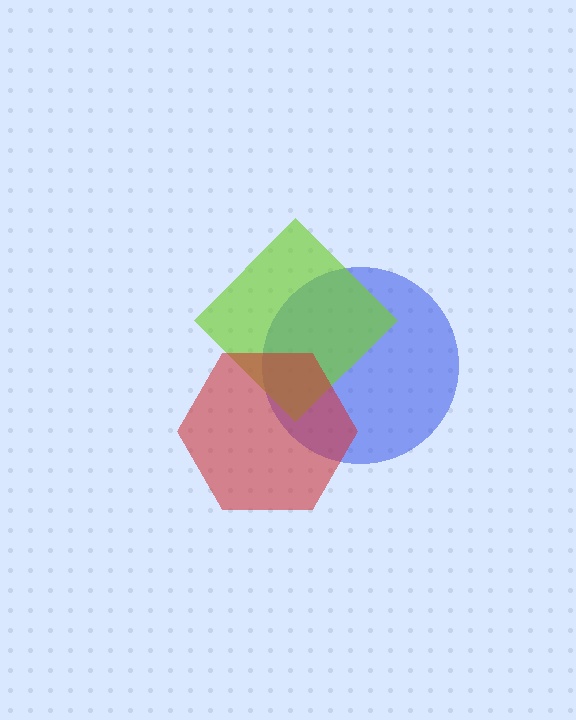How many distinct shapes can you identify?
There are 3 distinct shapes: a blue circle, a lime diamond, a red hexagon.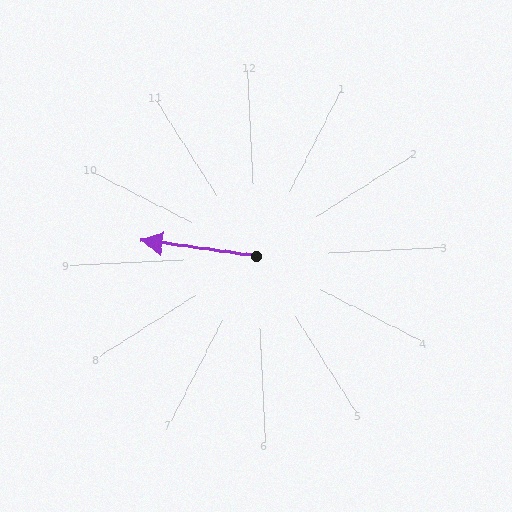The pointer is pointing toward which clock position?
Roughly 9 o'clock.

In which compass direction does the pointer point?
West.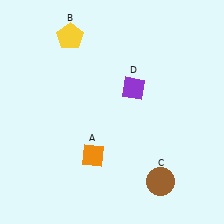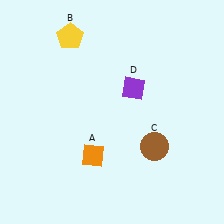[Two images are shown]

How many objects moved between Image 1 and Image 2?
1 object moved between the two images.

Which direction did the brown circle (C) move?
The brown circle (C) moved up.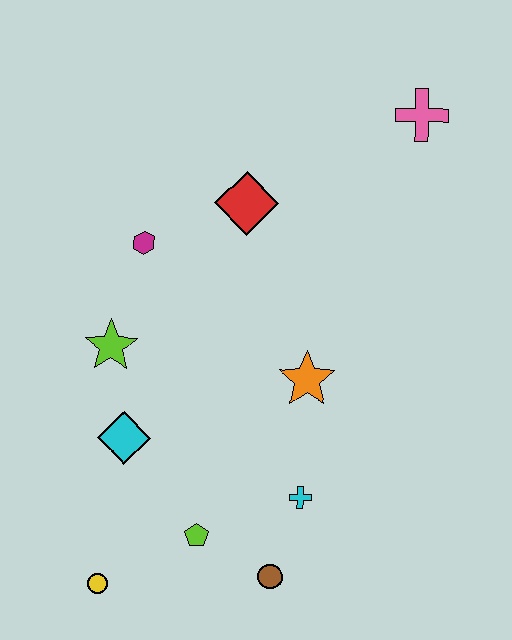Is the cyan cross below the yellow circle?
No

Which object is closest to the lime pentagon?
The brown circle is closest to the lime pentagon.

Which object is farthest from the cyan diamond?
The pink cross is farthest from the cyan diamond.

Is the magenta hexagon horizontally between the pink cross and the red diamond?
No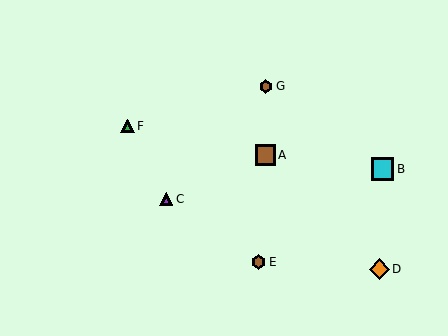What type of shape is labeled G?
Shape G is a brown hexagon.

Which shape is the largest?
The cyan square (labeled B) is the largest.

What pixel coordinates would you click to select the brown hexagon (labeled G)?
Click at (266, 86) to select the brown hexagon G.